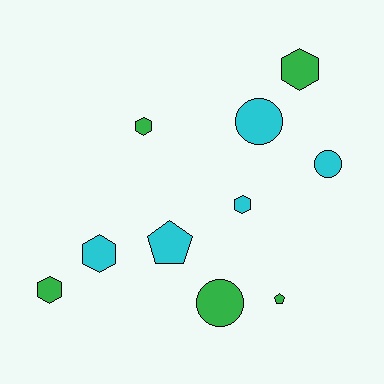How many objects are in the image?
There are 10 objects.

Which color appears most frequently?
Green, with 5 objects.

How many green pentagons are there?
There is 1 green pentagon.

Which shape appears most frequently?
Hexagon, with 5 objects.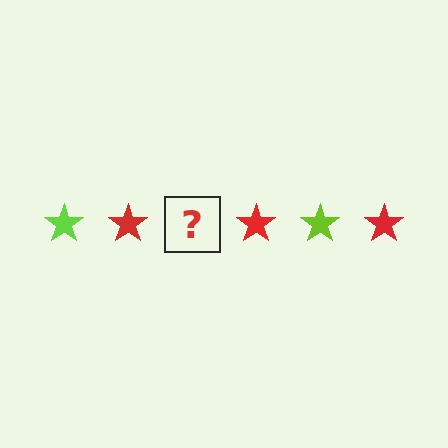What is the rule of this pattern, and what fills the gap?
The rule is that the pattern cycles through lime, red stars. The gap should be filled with a lime star.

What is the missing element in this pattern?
The missing element is a lime star.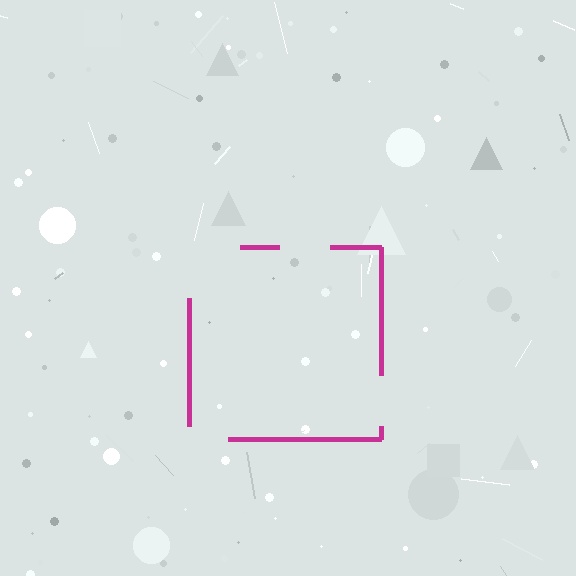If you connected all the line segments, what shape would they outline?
They would outline a square.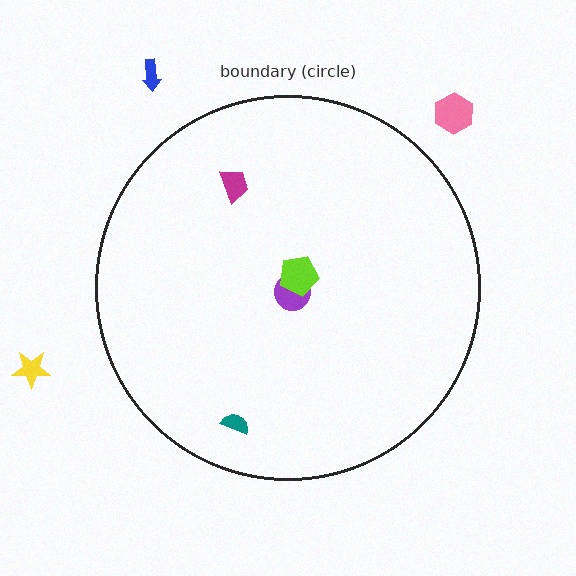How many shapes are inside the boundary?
4 inside, 3 outside.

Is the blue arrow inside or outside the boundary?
Outside.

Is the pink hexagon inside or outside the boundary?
Outside.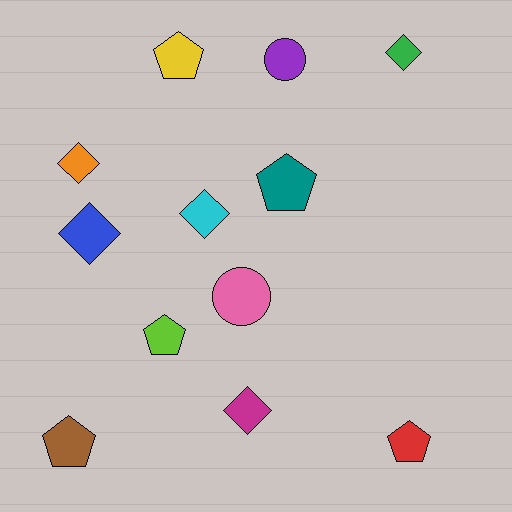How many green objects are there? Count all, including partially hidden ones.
There is 1 green object.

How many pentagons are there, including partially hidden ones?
There are 5 pentagons.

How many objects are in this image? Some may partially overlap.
There are 12 objects.